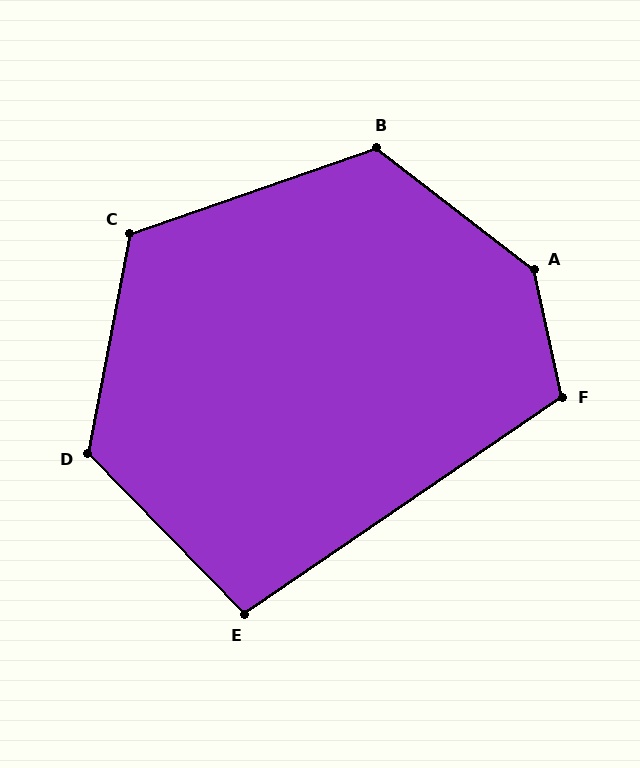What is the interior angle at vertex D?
Approximately 125 degrees (obtuse).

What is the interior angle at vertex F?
Approximately 112 degrees (obtuse).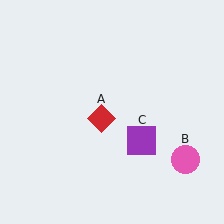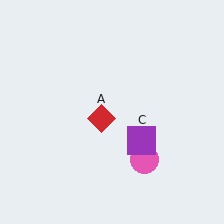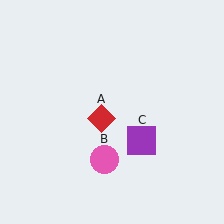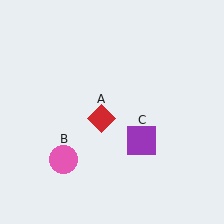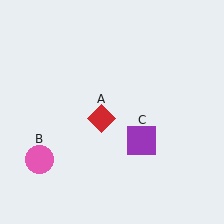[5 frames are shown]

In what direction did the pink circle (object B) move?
The pink circle (object B) moved left.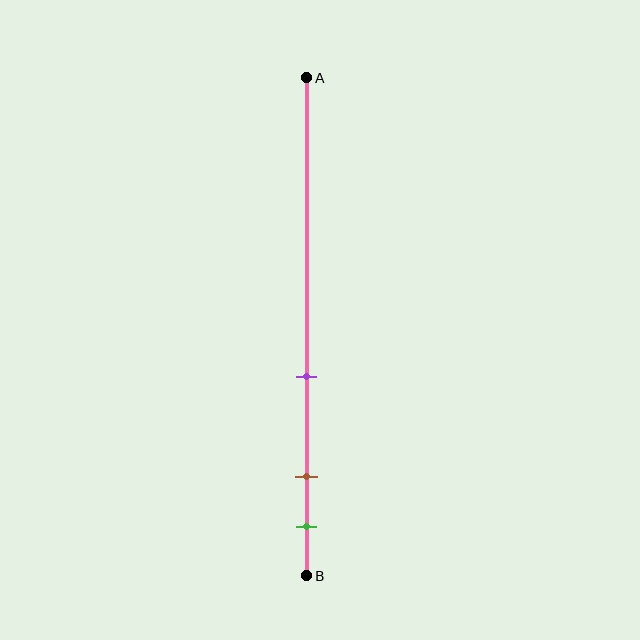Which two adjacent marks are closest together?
The brown and green marks are the closest adjacent pair.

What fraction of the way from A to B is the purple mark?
The purple mark is approximately 60% (0.6) of the way from A to B.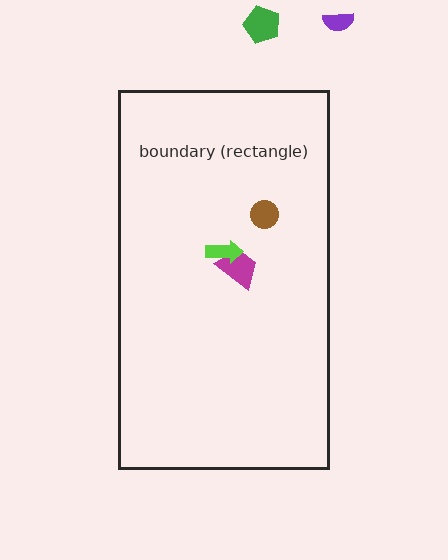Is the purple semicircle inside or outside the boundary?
Outside.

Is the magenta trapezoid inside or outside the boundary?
Inside.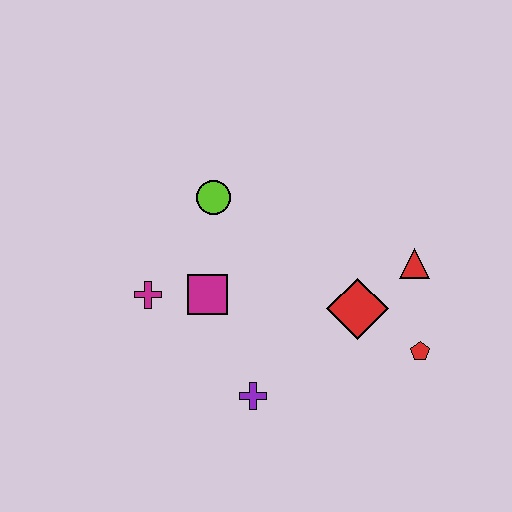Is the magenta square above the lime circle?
No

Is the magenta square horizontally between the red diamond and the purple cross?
No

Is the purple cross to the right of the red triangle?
No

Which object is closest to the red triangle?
The red diamond is closest to the red triangle.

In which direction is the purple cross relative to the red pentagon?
The purple cross is to the left of the red pentagon.